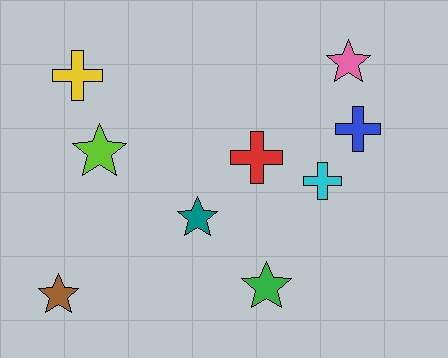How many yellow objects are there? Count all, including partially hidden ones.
There is 1 yellow object.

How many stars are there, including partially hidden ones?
There are 5 stars.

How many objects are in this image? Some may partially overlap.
There are 9 objects.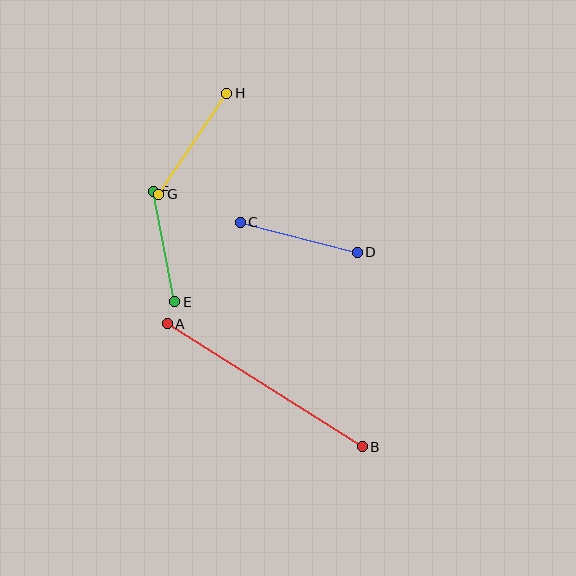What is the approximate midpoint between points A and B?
The midpoint is at approximately (265, 385) pixels.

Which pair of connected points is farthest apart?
Points A and B are farthest apart.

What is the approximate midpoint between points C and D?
The midpoint is at approximately (299, 237) pixels.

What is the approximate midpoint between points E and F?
The midpoint is at approximately (164, 246) pixels.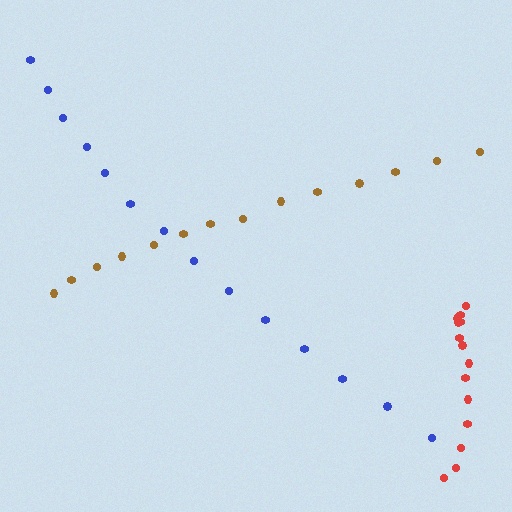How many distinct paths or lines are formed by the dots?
There are 3 distinct paths.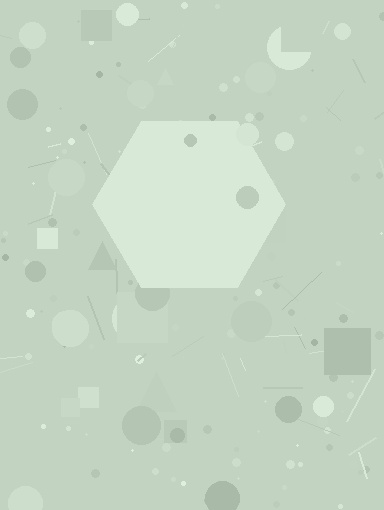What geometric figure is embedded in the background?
A hexagon is embedded in the background.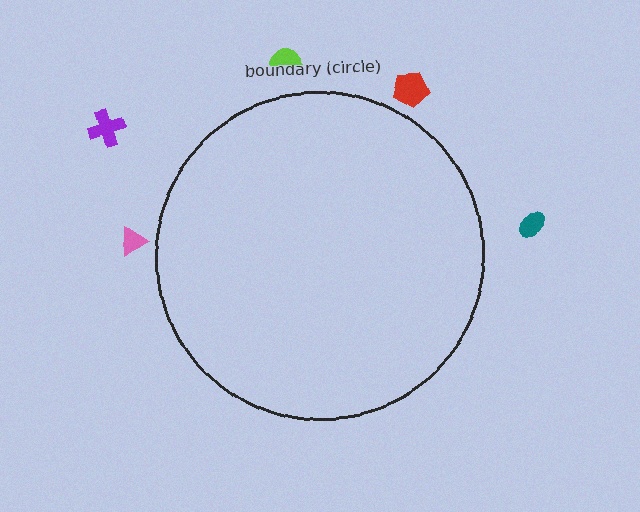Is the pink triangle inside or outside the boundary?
Outside.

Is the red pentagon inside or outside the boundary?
Outside.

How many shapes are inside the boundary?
0 inside, 5 outside.